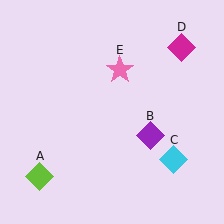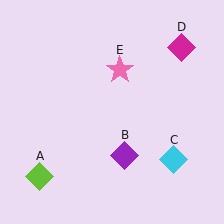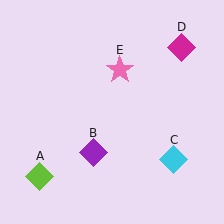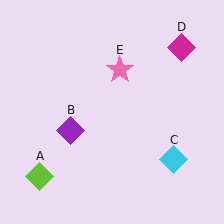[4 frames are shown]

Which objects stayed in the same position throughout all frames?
Lime diamond (object A) and cyan diamond (object C) and magenta diamond (object D) and pink star (object E) remained stationary.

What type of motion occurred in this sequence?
The purple diamond (object B) rotated clockwise around the center of the scene.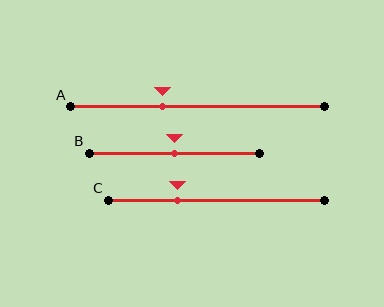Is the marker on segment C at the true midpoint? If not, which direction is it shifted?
No, the marker on segment C is shifted to the left by about 18% of the segment length.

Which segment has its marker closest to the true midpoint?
Segment B has its marker closest to the true midpoint.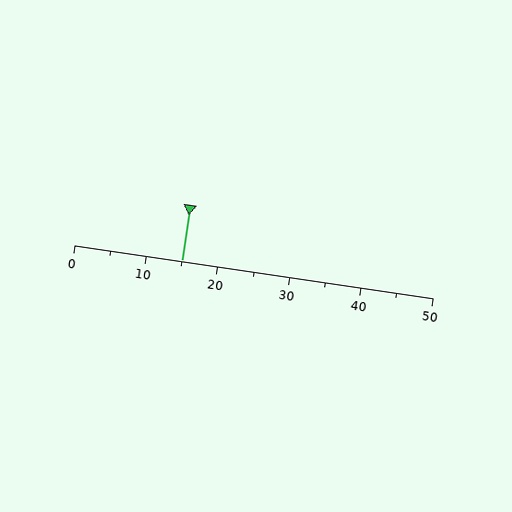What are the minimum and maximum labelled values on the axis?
The axis runs from 0 to 50.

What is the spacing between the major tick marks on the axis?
The major ticks are spaced 10 apart.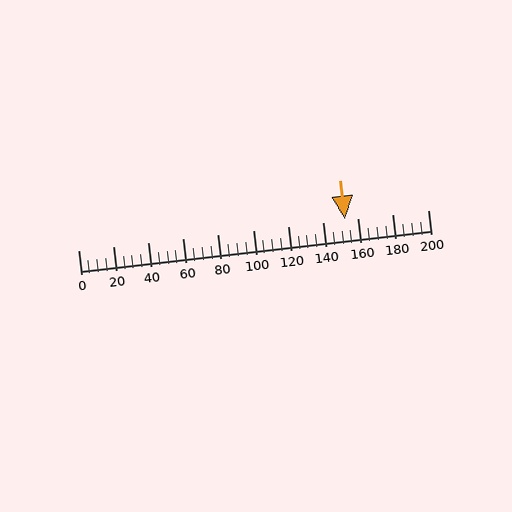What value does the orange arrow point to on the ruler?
The orange arrow points to approximately 152.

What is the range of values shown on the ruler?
The ruler shows values from 0 to 200.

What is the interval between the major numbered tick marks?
The major tick marks are spaced 20 units apart.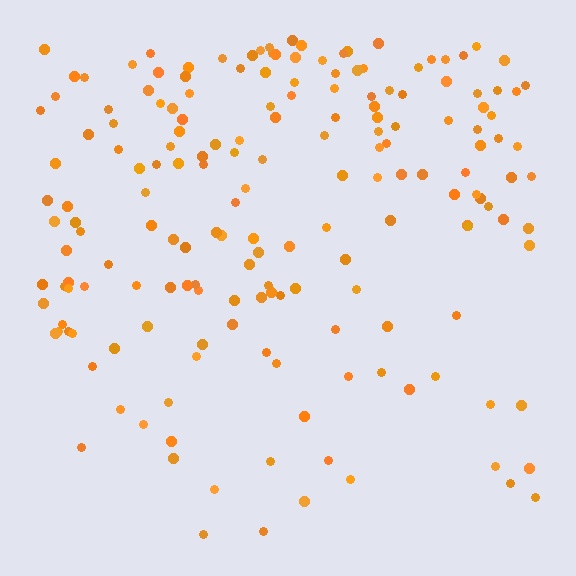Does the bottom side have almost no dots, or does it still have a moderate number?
Still a moderate number, just noticeably fewer than the top.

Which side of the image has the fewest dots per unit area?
The bottom.